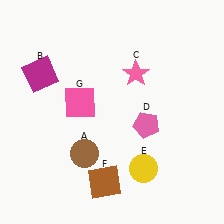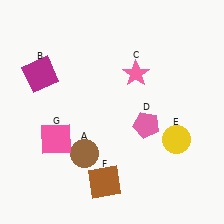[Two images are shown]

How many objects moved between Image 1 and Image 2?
2 objects moved between the two images.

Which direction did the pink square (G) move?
The pink square (G) moved down.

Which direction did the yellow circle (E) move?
The yellow circle (E) moved right.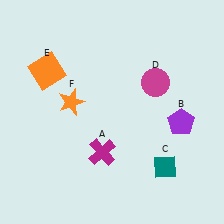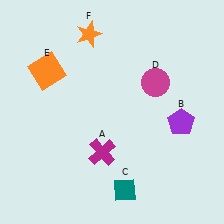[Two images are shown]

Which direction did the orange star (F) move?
The orange star (F) moved up.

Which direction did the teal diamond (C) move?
The teal diamond (C) moved left.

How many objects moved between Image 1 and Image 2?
2 objects moved between the two images.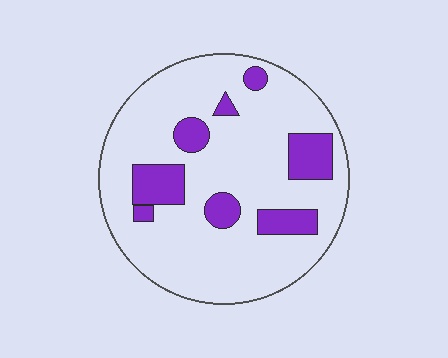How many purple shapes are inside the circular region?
8.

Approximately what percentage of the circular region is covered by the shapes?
Approximately 20%.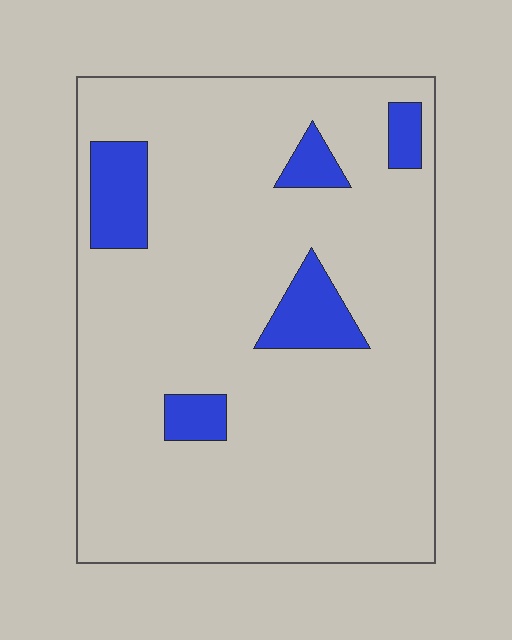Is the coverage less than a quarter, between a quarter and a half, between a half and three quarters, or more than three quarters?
Less than a quarter.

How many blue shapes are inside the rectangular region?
5.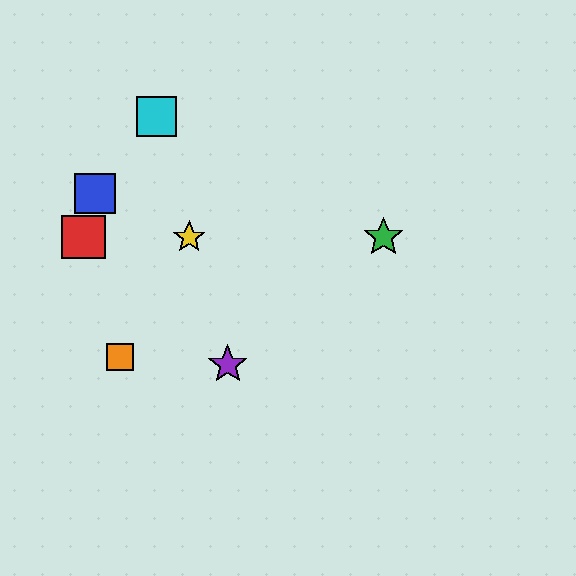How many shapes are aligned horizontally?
3 shapes (the red square, the green star, the yellow star) are aligned horizontally.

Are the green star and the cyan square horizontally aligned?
No, the green star is at y≈237 and the cyan square is at y≈116.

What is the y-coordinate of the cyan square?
The cyan square is at y≈116.